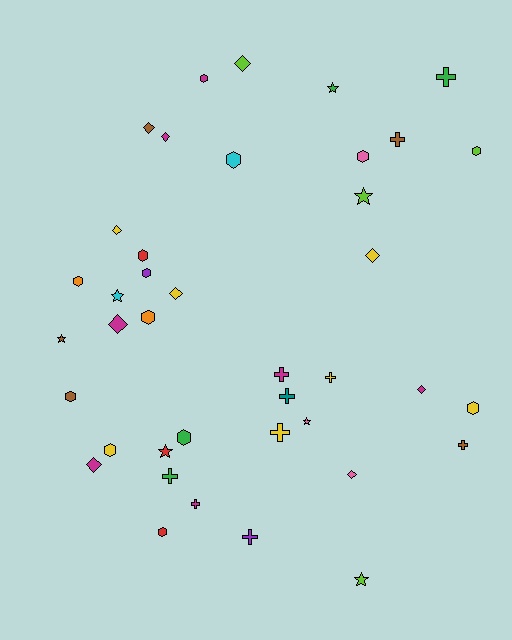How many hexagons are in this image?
There are 13 hexagons.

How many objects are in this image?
There are 40 objects.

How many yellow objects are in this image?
There are 7 yellow objects.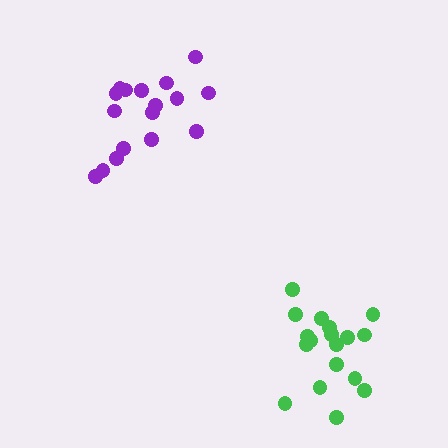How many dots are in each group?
Group 1: 18 dots, Group 2: 17 dots (35 total).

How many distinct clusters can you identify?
There are 2 distinct clusters.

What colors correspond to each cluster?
The clusters are colored: green, purple.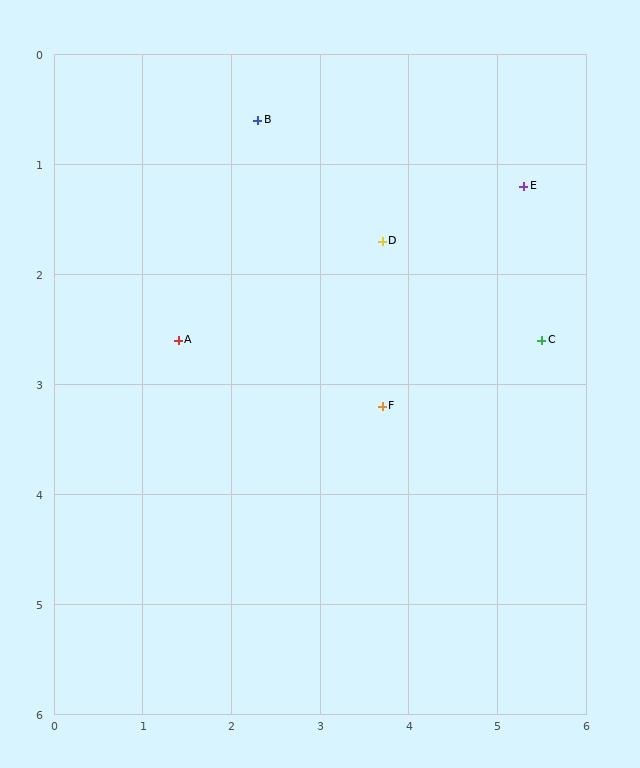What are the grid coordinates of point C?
Point C is at approximately (5.5, 2.6).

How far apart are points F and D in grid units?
Points F and D are about 1.5 grid units apart.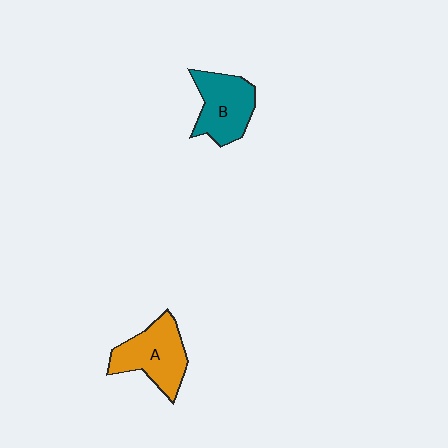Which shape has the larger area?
Shape A (orange).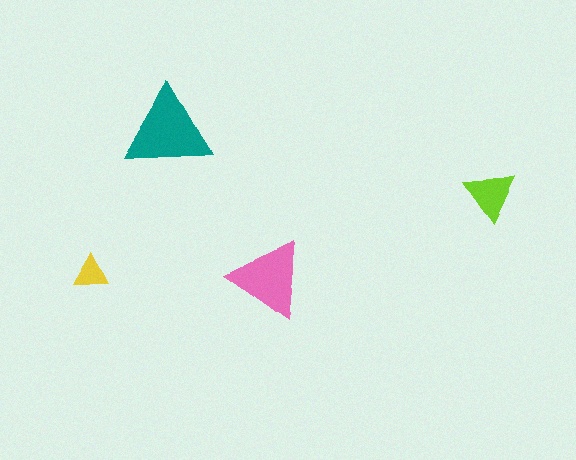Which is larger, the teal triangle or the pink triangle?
The teal one.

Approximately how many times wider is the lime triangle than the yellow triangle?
About 1.5 times wider.